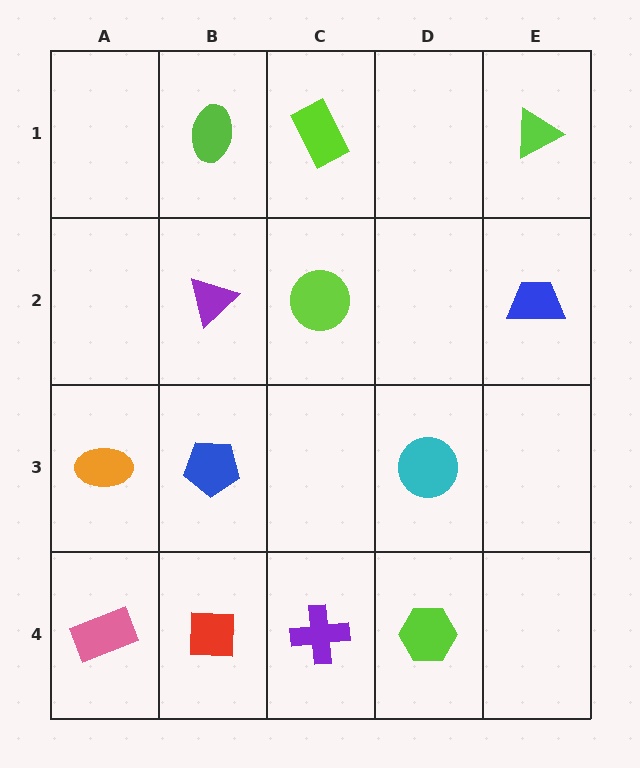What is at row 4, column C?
A purple cross.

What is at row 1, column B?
A lime ellipse.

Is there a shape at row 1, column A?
No, that cell is empty.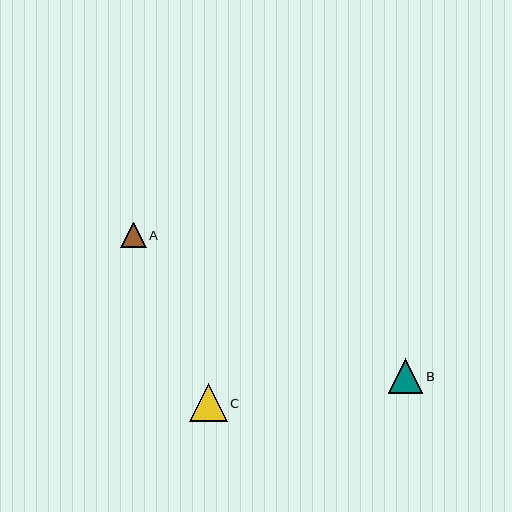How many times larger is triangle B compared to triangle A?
Triangle B is approximately 1.3 times the size of triangle A.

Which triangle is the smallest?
Triangle A is the smallest with a size of approximately 26 pixels.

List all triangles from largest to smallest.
From largest to smallest: C, B, A.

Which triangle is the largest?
Triangle C is the largest with a size of approximately 37 pixels.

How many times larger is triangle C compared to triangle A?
Triangle C is approximately 1.4 times the size of triangle A.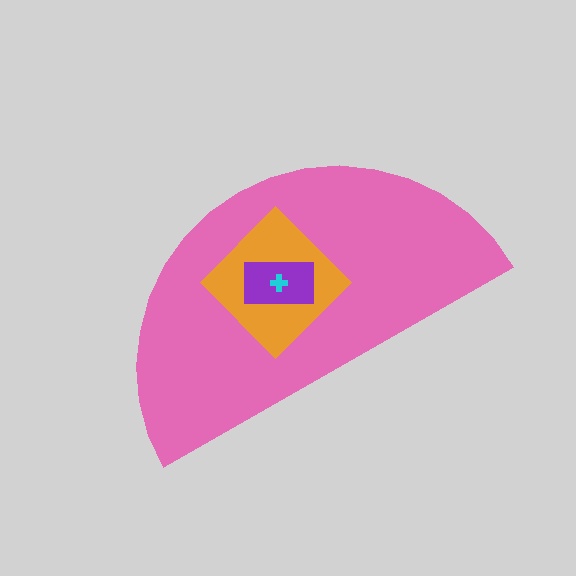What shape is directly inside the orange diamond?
The purple rectangle.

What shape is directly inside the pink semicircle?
The orange diamond.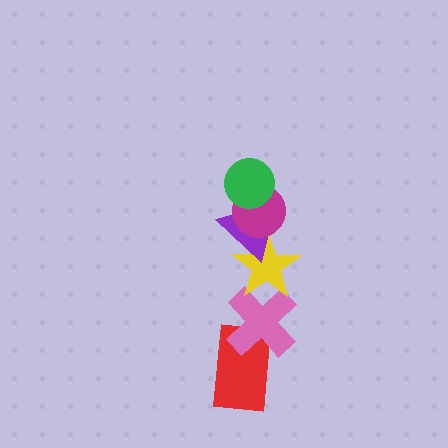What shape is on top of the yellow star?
The purple triangle is on top of the yellow star.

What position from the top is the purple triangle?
The purple triangle is 3rd from the top.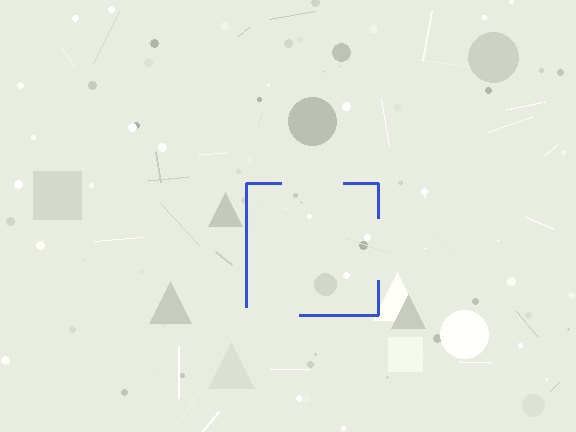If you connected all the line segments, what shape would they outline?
They would outline a square.